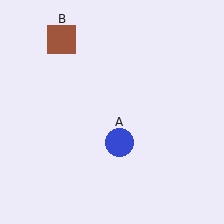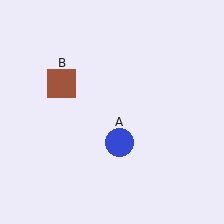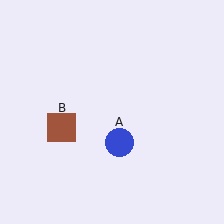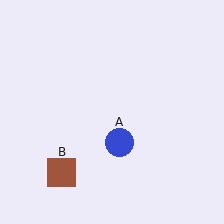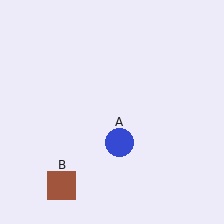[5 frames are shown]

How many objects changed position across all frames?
1 object changed position: brown square (object B).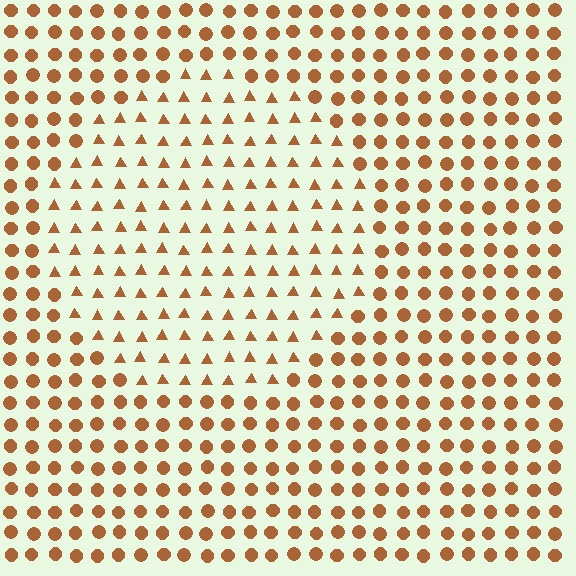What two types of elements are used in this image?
The image uses triangles inside the circle region and circles outside it.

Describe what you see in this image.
The image is filled with small brown elements arranged in a uniform grid. A circle-shaped region contains triangles, while the surrounding area contains circles. The boundary is defined purely by the change in element shape.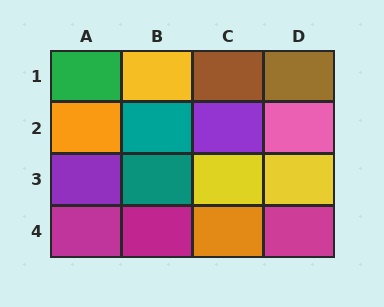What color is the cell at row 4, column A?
Magenta.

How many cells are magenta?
3 cells are magenta.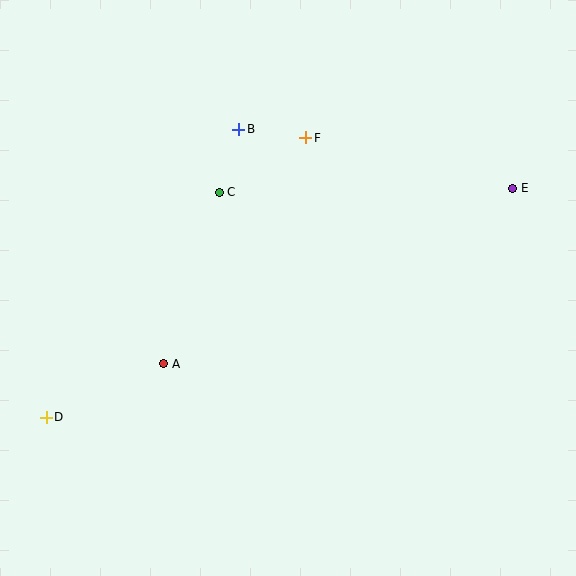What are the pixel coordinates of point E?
Point E is at (513, 188).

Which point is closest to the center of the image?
Point C at (219, 192) is closest to the center.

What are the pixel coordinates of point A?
Point A is at (164, 364).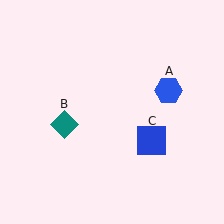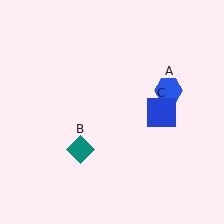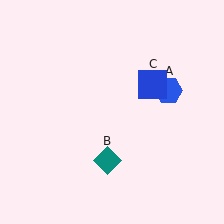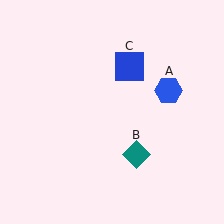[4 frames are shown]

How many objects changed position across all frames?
2 objects changed position: teal diamond (object B), blue square (object C).